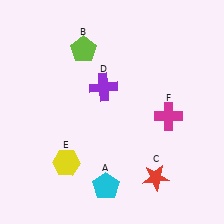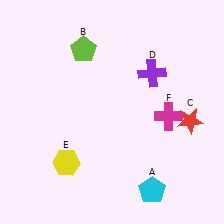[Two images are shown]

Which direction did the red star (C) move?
The red star (C) moved up.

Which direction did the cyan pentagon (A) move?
The cyan pentagon (A) moved right.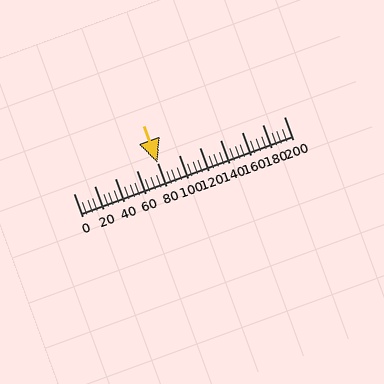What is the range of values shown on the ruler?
The ruler shows values from 0 to 200.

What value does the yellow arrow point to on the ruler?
The yellow arrow points to approximately 80.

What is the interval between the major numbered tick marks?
The major tick marks are spaced 20 units apart.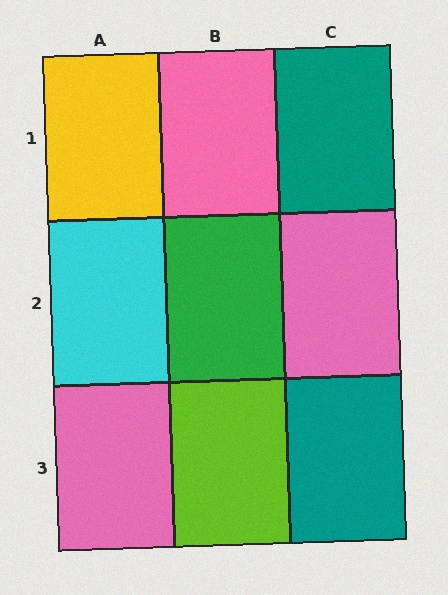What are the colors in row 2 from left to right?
Cyan, green, pink.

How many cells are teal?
2 cells are teal.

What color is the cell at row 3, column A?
Pink.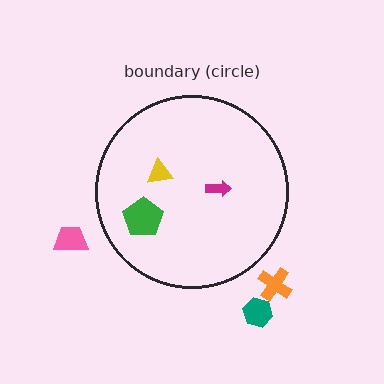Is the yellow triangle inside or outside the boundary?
Inside.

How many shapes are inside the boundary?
3 inside, 3 outside.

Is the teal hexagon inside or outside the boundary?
Outside.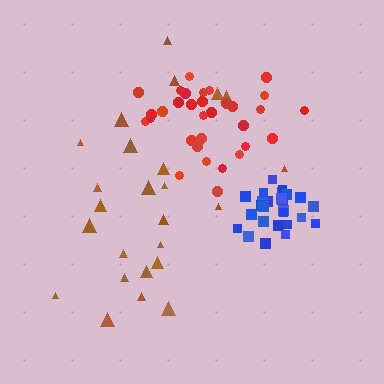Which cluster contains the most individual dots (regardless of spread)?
Red (32).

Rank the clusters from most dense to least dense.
blue, red, brown.